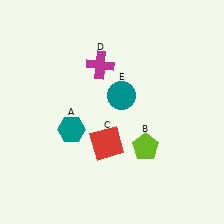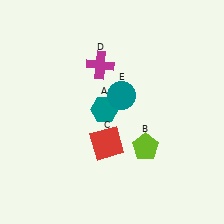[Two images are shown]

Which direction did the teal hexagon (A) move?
The teal hexagon (A) moved right.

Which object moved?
The teal hexagon (A) moved right.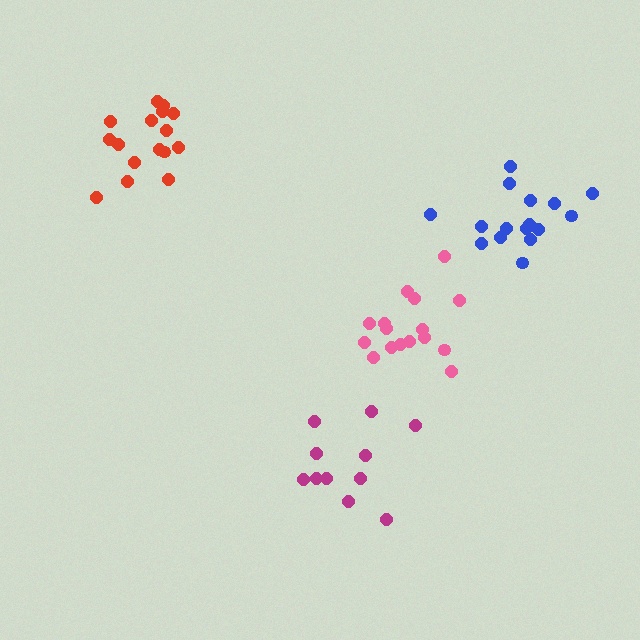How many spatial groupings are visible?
There are 4 spatial groupings.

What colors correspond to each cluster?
The clusters are colored: blue, red, magenta, pink.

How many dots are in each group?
Group 1: 16 dots, Group 2: 16 dots, Group 3: 11 dots, Group 4: 16 dots (59 total).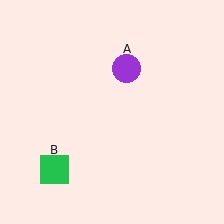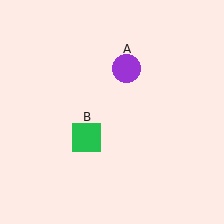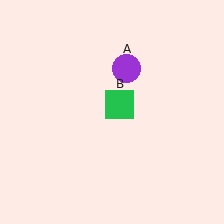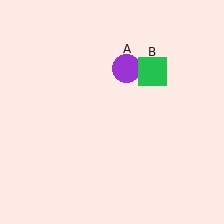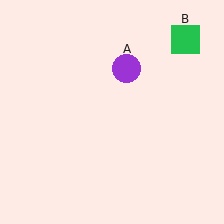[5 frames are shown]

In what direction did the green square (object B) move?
The green square (object B) moved up and to the right.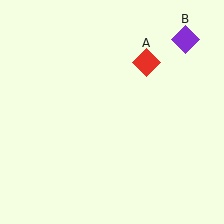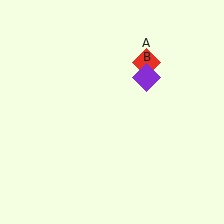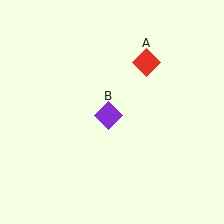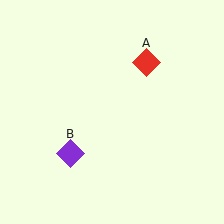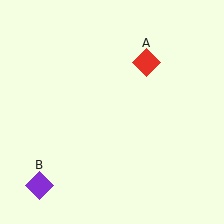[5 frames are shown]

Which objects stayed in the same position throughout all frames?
Red diamond (object A) remained stationary.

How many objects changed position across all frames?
1 object changed position: purple diamond (object B).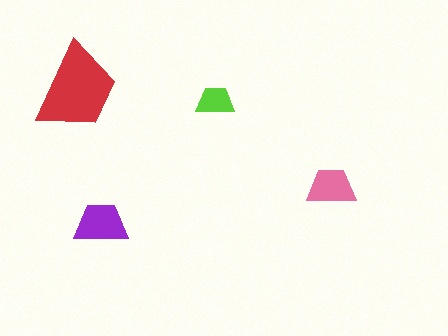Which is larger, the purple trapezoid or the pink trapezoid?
The purple one.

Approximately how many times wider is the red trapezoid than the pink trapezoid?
About 2 times wider.